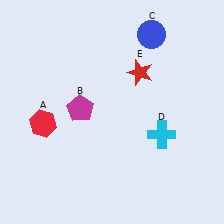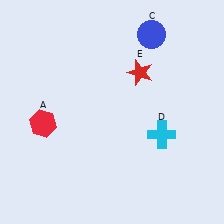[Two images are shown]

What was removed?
The magenta pentagon (B) was removed in Image 2.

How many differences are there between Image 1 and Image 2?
There is 1 difference between the two images.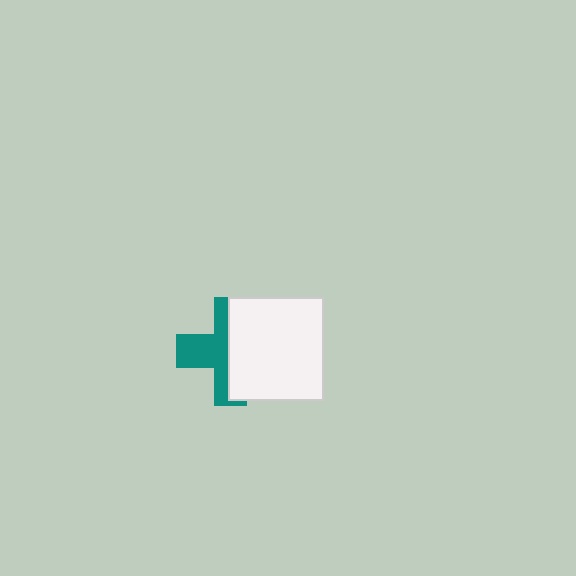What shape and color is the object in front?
The object in front is a white rectangle.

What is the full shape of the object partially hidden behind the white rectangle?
The partially hidden object is a teal cross.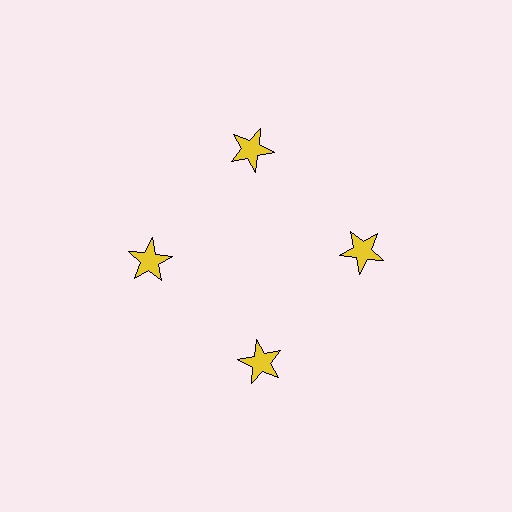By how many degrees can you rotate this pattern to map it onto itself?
The pattern maps onto itself every 90 degrees of rotation.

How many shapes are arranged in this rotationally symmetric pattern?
There are 4 shapes, arranged in 4 groups of 1.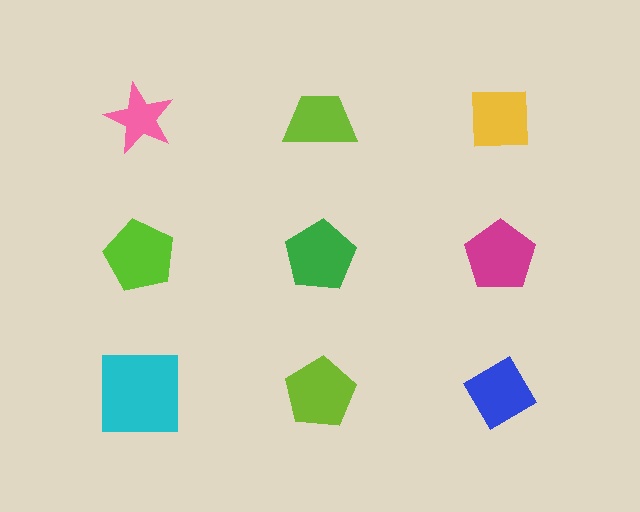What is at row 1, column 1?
A pink star.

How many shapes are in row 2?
3 shapes.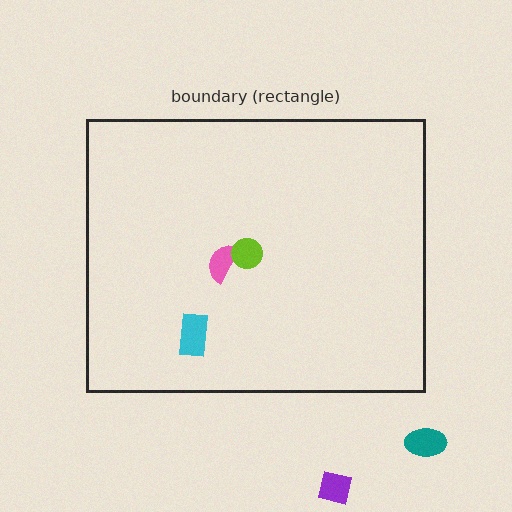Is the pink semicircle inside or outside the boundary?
Inside.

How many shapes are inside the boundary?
3 inside, 2 outside.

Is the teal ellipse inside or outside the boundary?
Outside.